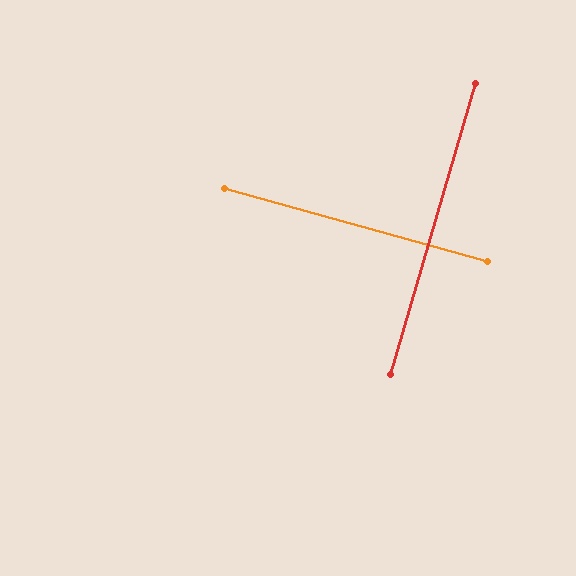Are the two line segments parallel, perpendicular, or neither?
Perpendicular — they meet at approximately 89°.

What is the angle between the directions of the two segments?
Approximately 89 degrees.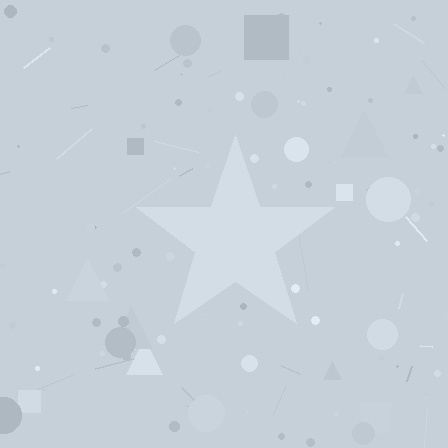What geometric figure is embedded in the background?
A star is embedded in the background.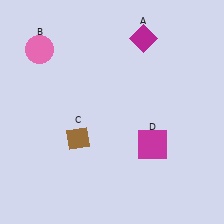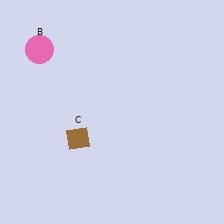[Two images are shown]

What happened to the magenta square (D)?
The magenta square (D) was removed in Image 2. It was in the bottom-right area of Image 1.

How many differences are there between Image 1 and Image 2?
There are 2 differences between the two images.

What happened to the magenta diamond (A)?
The magenta diamond (A) was removed in Image 2. It was in the top-right area of Image 1.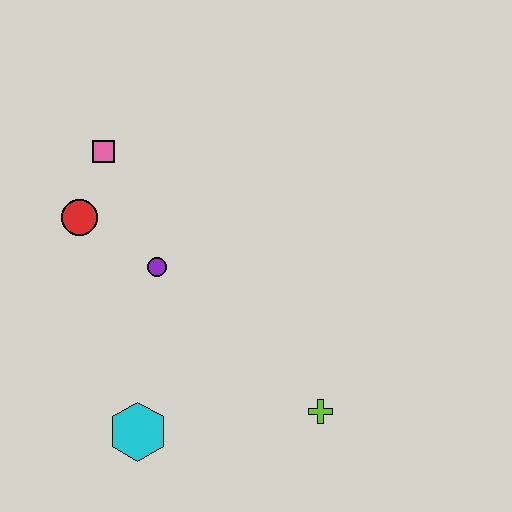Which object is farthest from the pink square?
The lime cross is farthest from the pink square.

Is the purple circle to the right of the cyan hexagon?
Yes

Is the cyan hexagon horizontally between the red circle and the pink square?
No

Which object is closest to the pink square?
The red circle is closest to the pink square.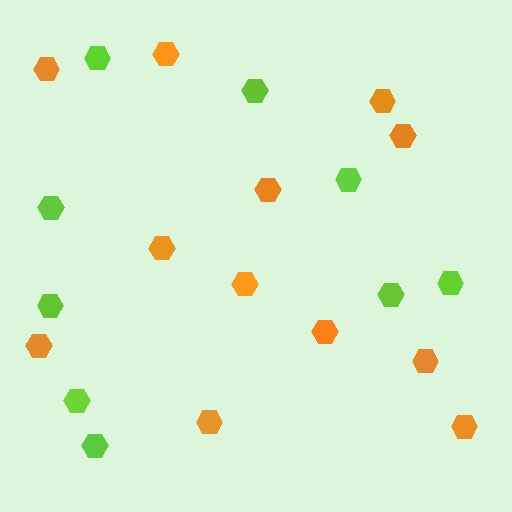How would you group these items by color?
There are 2 groups: one group of lime hexagons (9) and one group of orange hexagons (12).